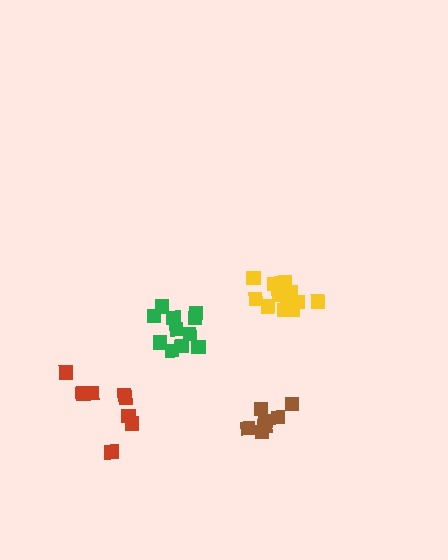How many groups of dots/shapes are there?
There are 4 groups.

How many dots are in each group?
Group 1: 13 dots, Group 2: 8 dots, Group 3: 7 dots, Group 4: 11 dots (39 total).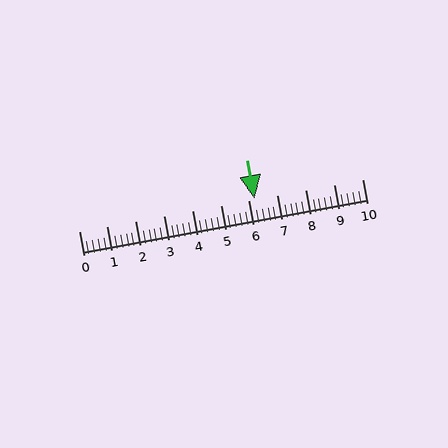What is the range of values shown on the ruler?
The ruler shows values from 0 to 10.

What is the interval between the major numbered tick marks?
The major tick marks are spaced 1 units apart.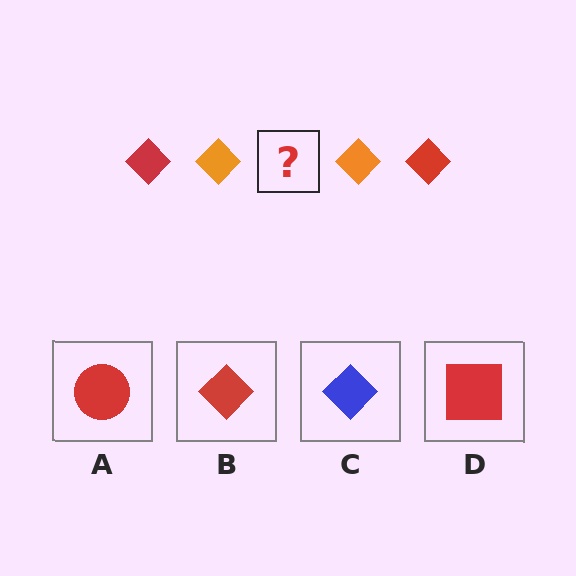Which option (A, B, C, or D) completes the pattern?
B.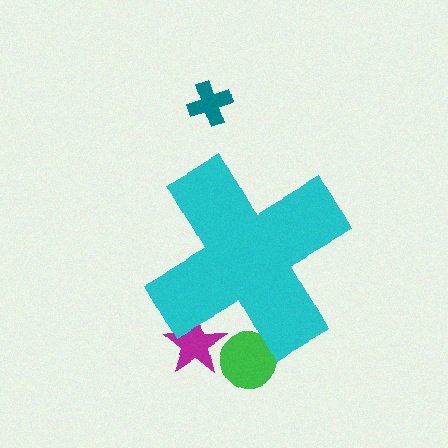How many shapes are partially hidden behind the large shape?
2 shapes are partially hidden.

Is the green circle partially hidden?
Yes, the green circle is partially hidden behind the cyan cross.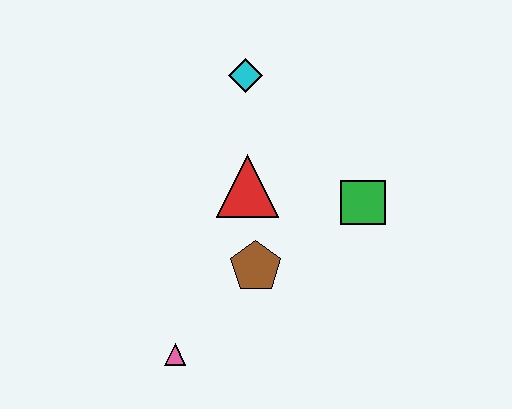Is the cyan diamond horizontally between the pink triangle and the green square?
Yes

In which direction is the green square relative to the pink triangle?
The green square is to the right of the pink triangle.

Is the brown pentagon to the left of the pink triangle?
No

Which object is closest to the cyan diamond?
The red triangle is closest to the cyan diamond.